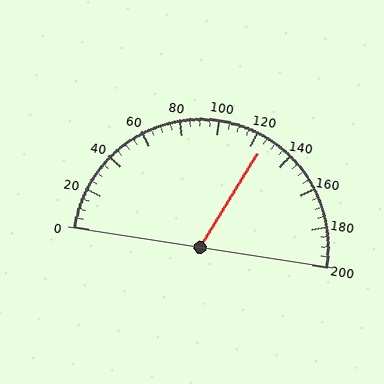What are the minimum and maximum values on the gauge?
The gauge ranges from 0 to 200.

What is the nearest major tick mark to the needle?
The nearest major tick mark is 120.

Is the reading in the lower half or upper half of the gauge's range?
The reading is in the upper half of the range (0 to 200).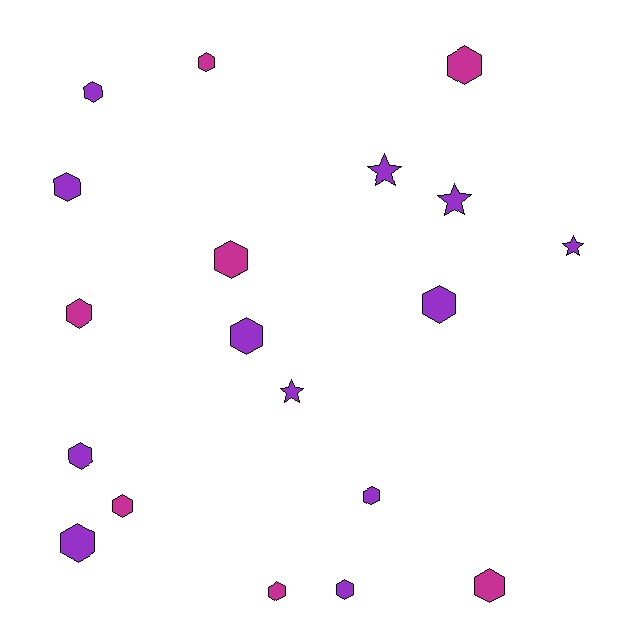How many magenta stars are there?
There are no magenta stars.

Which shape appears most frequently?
Hexagon, with 15 objects.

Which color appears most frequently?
Purple, with 12 objects.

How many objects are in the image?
There are 19 objects.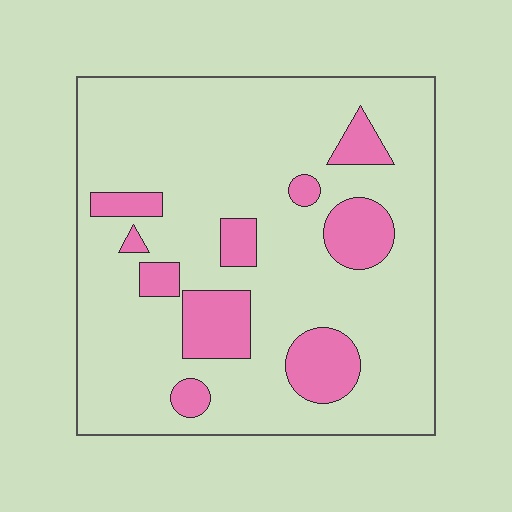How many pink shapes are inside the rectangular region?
10.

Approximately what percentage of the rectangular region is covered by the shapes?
Approximately 20%.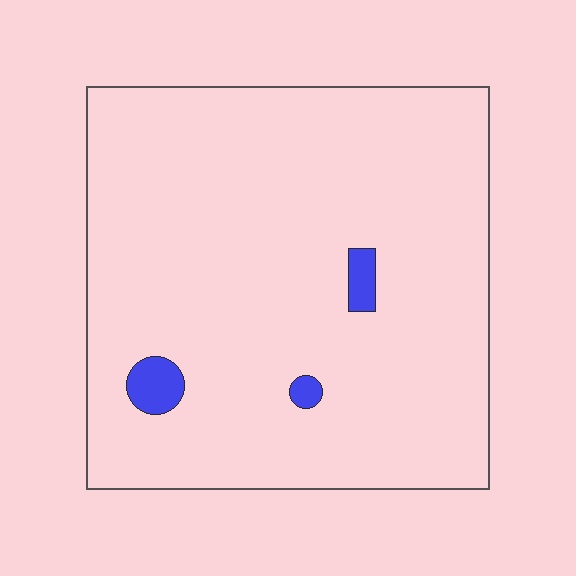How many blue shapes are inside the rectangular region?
3.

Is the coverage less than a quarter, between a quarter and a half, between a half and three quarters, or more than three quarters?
Less than a quarter.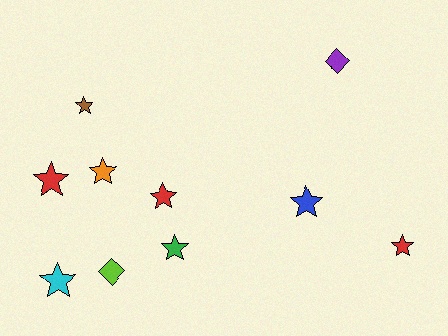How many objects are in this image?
There are 10 objects.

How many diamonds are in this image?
There are 2 diamonds.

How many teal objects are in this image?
There are no teal objects.